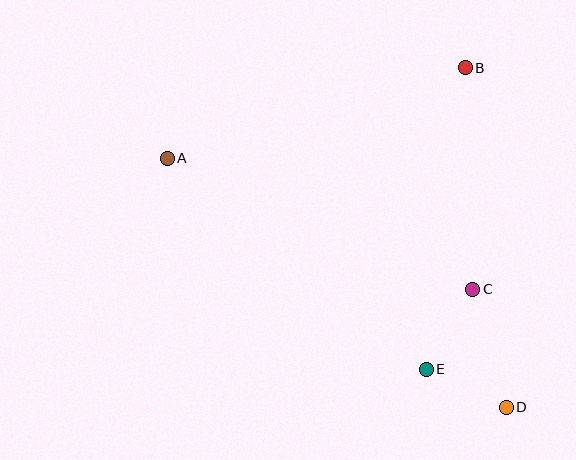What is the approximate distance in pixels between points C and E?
The distance between C and E is approximately 93 pixels.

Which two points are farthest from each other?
Points A and D are farthest from each other.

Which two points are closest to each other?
Points D and E are closest to each other.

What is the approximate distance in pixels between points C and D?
The distance between C and D is approximately 123 pixels.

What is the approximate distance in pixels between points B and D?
The distance between B and D is approximately 342 pixels.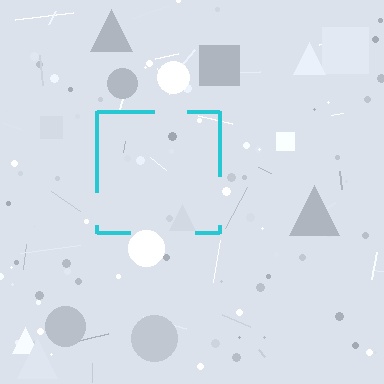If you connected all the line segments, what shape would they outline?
They would outline a square.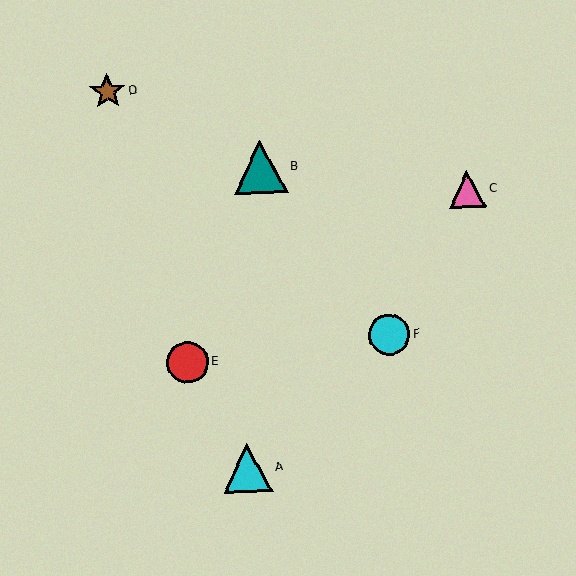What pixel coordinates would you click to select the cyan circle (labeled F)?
Click at (389, 334) to select the cyan circle F.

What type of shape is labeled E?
Shape E is a red circle.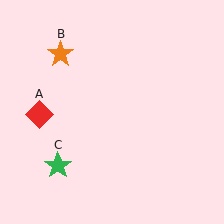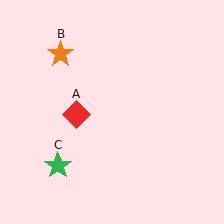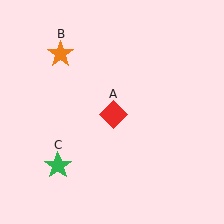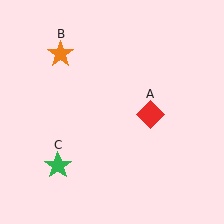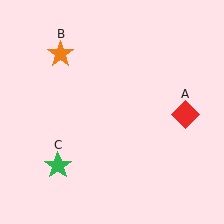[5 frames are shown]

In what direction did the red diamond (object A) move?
The red diamond (object A) moved right.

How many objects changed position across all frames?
1 object changed position: red diamond (object A).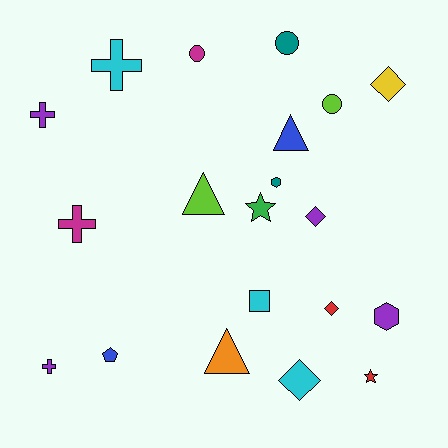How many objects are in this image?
There are 20 objects.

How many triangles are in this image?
There are 3 triangles.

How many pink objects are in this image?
There are no pink objects.